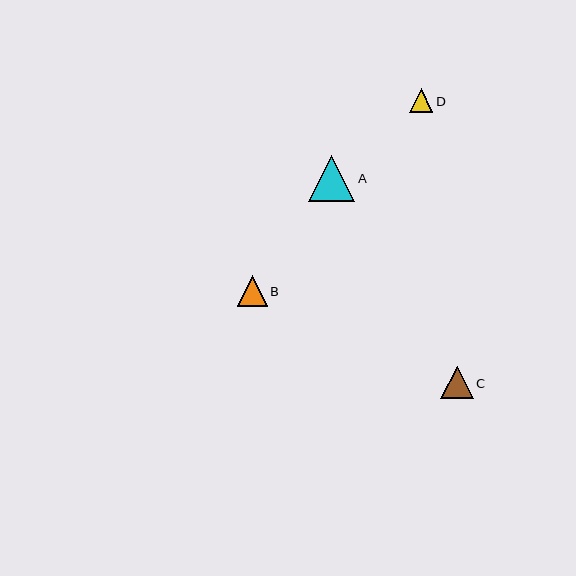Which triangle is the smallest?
Triangle D is the smallest with a size of approximately 23 pixels.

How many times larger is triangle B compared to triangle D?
Triangle B is approximately 1.3 times the size of triangle D.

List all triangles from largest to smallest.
From largest to smallest: A, C, B, D.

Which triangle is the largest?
Triangle A is the largest with a size of approximately 46 pixels.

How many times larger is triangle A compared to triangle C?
Triangle A is approximately 1.4 times the size of triangle C.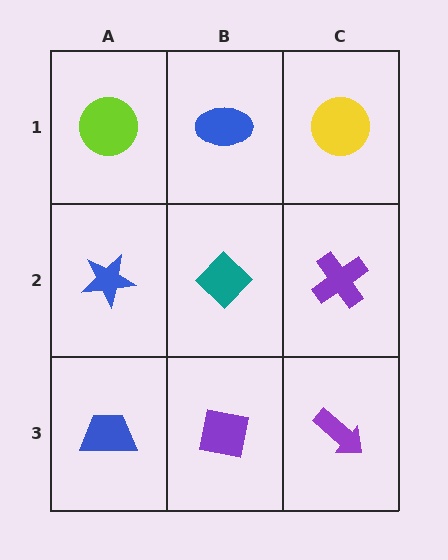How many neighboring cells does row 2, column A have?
3.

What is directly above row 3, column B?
A teal diamond.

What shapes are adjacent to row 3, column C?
A purple cross (row 2, column C), a purple square (row 3, column B).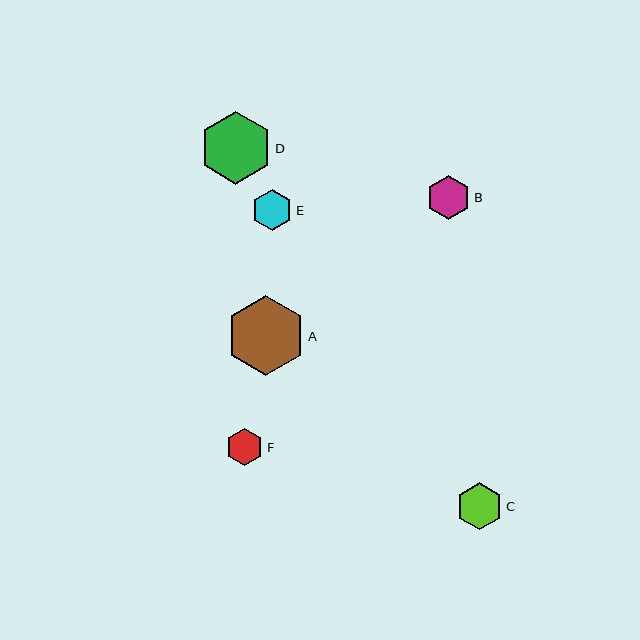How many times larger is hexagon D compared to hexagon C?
Hexagon D is approximately 1.6 times the size of hexagon C.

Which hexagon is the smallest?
Hexagon F is the smallest with a size of approximately 37 pixels.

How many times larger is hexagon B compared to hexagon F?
Hexagon B is approximately 1.2 times the size of hexagon F.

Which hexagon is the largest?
Hexagon A is the largest with a size of approximately 79 pixels.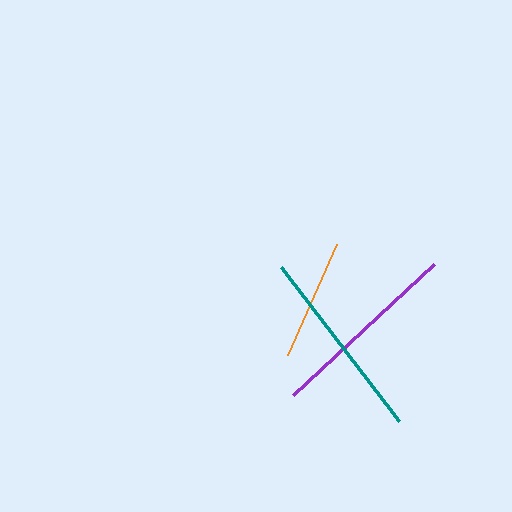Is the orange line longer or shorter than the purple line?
The purple line is longer than the orange line.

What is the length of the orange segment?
The orange segment is approximately 122 pixels long.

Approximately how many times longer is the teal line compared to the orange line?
The teal line is approximately 1.6 times the length of the orange line.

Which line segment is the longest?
The teal line is the longest at approximately 194 pixels.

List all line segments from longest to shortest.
From longest to shortest: teal, purple, orange.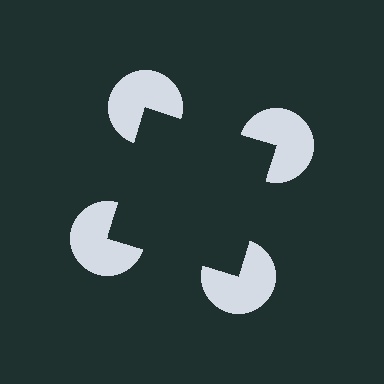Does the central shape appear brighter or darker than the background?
It typically appears slightly darker than the background, even though no actual brightness change is drawn.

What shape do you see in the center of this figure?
An illusory square — its edges are inferred from the aligned wedge cuts in the pac-man discs, not physically drawn.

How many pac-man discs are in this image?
There are 4 — one at each vertex of the illusory square.